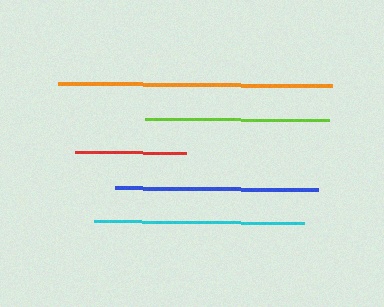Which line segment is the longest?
The orange line is the longest at approximately 274 pixels.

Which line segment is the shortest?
The red line is the shortest at approximately 111 pixels.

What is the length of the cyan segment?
The cyan segment is approximately 210 pixels long.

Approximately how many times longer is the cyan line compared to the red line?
The cyan line is approximately 1.9 times the length of the red line.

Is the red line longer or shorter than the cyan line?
The cyan line is longer than the red line.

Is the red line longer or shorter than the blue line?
The blue line is longer than the red line.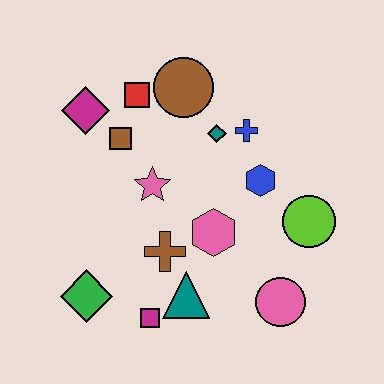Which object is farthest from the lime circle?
The magenta diamond is farthest from the lime circle.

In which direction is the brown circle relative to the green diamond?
The brown circle is above the green diamond.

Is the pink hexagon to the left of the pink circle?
Yes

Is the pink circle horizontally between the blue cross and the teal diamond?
No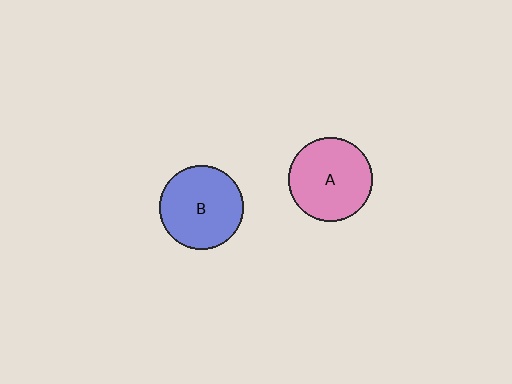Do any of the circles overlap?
No, none of the circles overlap.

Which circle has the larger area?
Circle B (blue).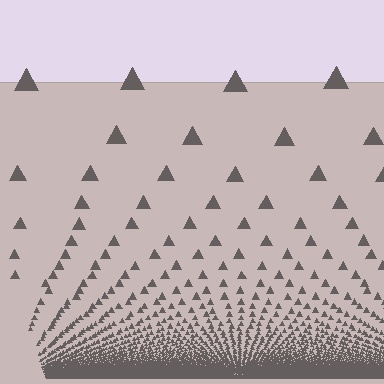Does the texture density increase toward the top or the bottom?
Density increases toward the bottom.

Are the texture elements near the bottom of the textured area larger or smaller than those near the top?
Smaller. The gradient is inverted — elements near the bottom are smaller and denser.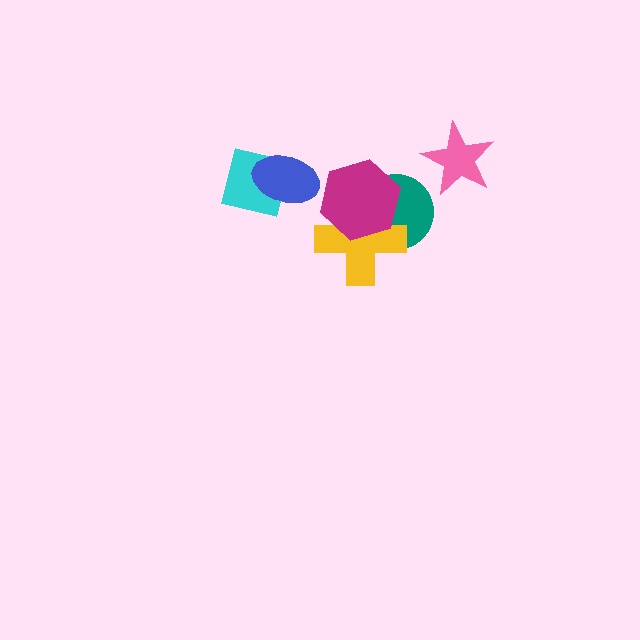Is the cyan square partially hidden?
Yes, it is partially covered by another shape.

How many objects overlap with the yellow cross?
2 objects overlap with the yellow cross.